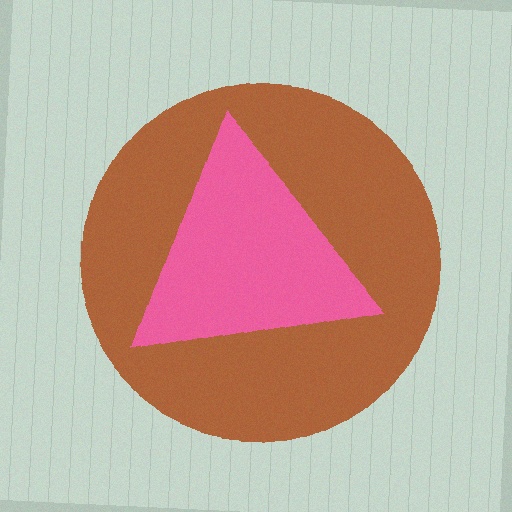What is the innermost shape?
The pink triangle.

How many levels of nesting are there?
2.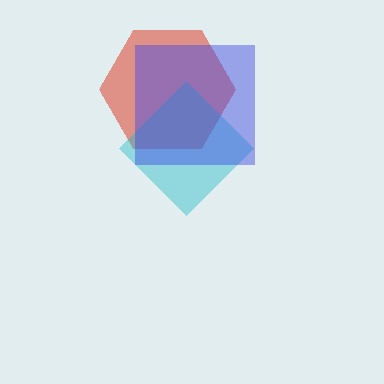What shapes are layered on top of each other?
The layered shapes are: a red hexagon, a cyan diamond, a blue square.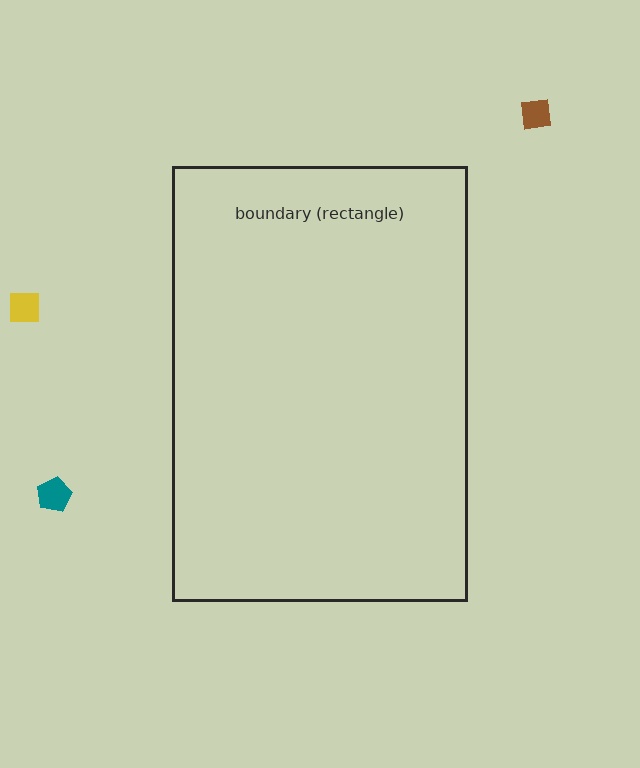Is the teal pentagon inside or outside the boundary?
Outside.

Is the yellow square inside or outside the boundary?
Outside.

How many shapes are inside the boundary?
0 inside, 3 outside.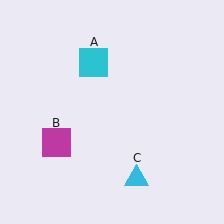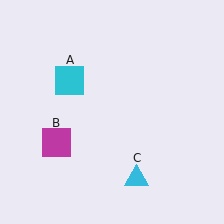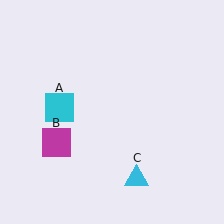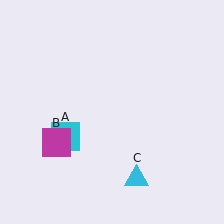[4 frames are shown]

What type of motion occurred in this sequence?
The cyan square (object A) rotated counterclockwise around the center of the scene.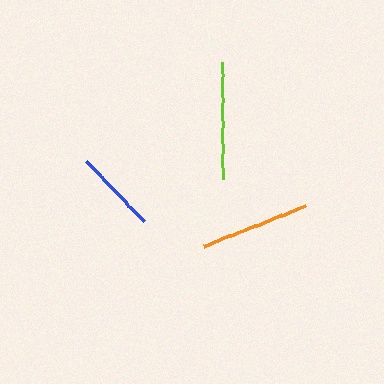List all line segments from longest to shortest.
From longest to shortest: lime, orange, blue.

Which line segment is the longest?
The lime line is the longest at approximately 117 pixels.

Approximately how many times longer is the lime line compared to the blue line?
The lime line is approximately 1.4 times the length of the blue line.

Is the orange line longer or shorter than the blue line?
The orange line is longer than the blue line.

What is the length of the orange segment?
The orange segment is approximately 110 pixels long.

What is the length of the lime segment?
The lime segment is approximately 117 pixels long.